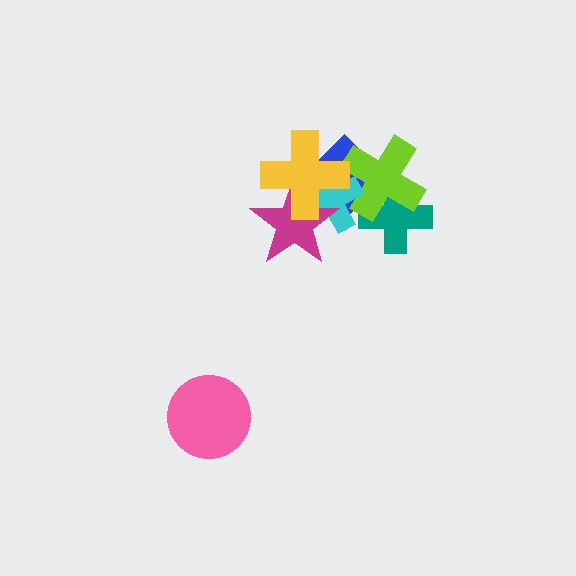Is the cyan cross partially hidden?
Yes, it is partially covered by another shape.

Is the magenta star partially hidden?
Yes, it is partially covered by another shape.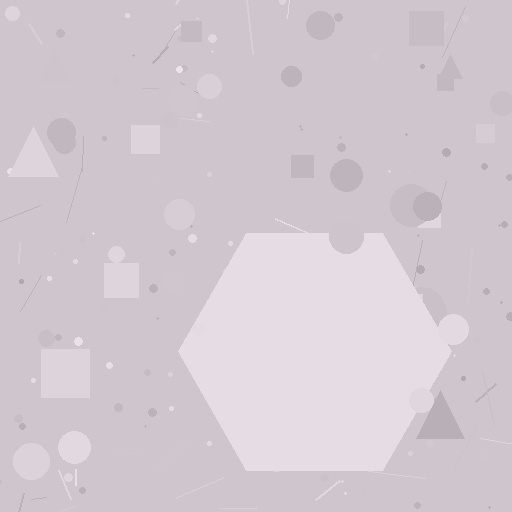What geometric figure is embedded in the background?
A hexagon is embedded in the background.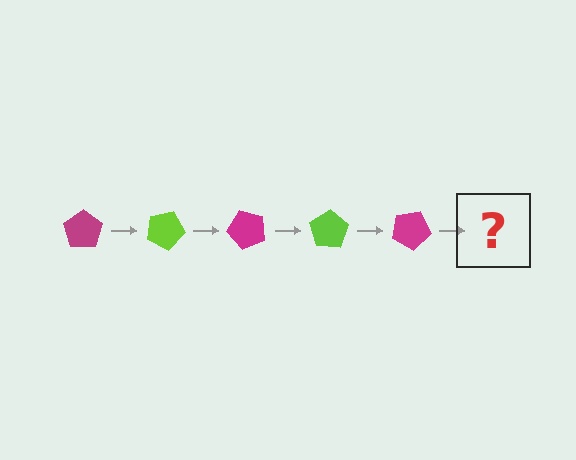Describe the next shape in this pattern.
It should be a lime pentagon, rotated 125 degrees from the start.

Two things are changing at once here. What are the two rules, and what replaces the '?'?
The two rules are that it rotates 25 degrees each step and the color cycles through magenta and lime. The '?' should be a lime pentagon, rotated 125 degrees from the start.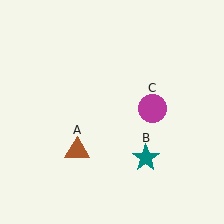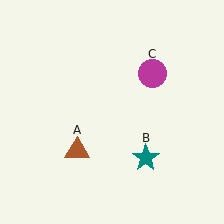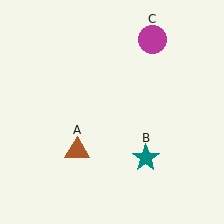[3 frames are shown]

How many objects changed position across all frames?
1 object changed position: magenta circle (object C).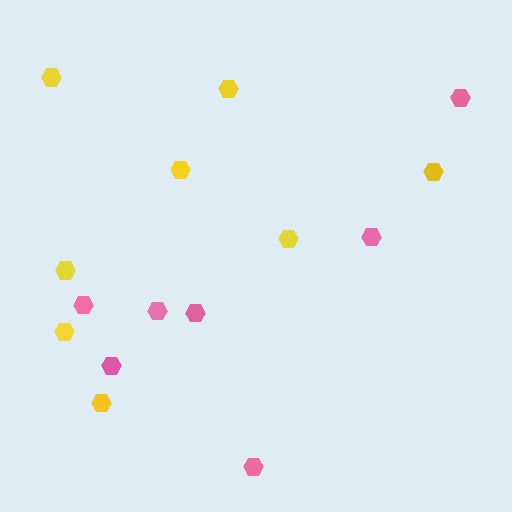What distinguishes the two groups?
There are 2 groups: one group of yellow hexagons (8) and one group of pink hexagons (7).